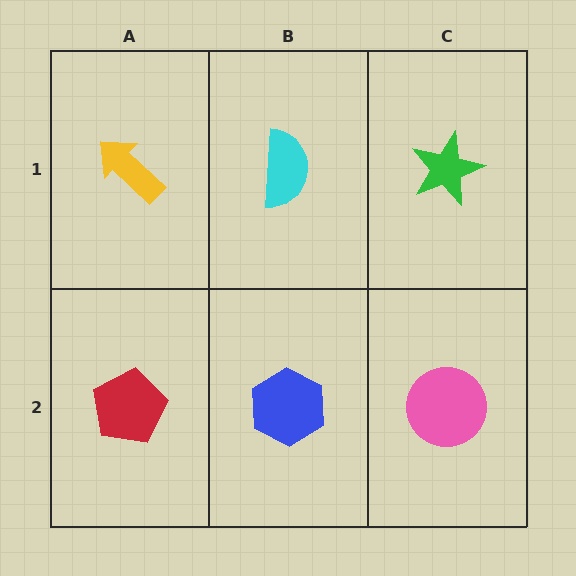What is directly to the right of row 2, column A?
A blue hexagon.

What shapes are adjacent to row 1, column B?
A blue hexagon (row 2, column B), a yellow arrow (row 1, column A), a green star (row 1, column C).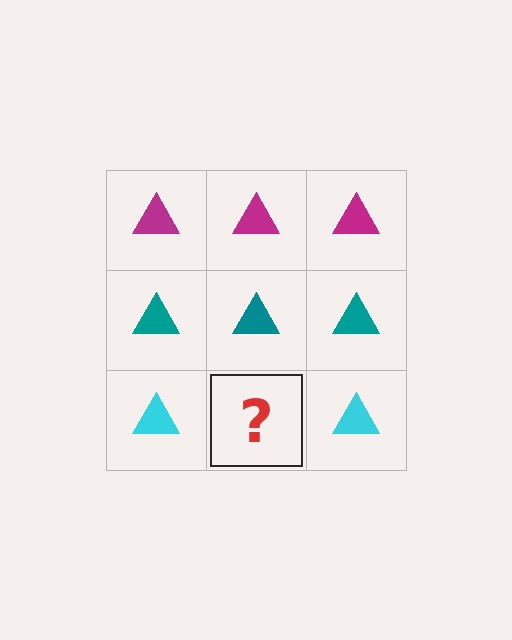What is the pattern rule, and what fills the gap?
The rule is that each row has a consistent color. The gap should be filled with a cyan triangle.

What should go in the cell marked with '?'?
The missing cell should contain a cyan triangle.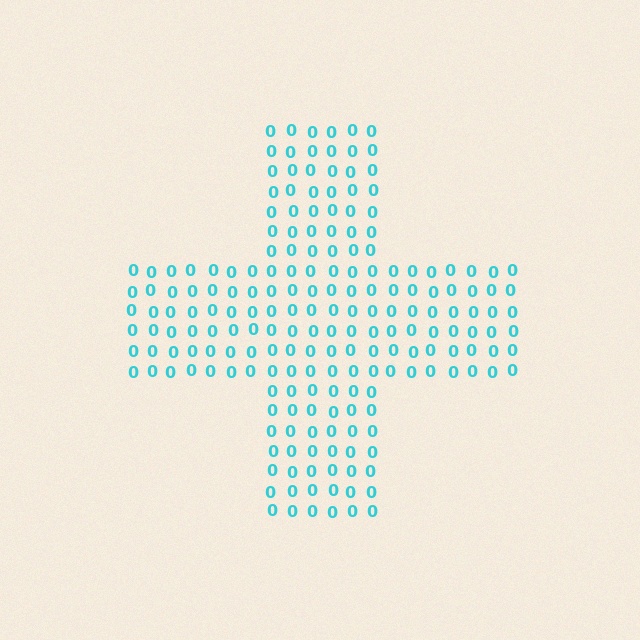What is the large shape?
The large shape is a cross.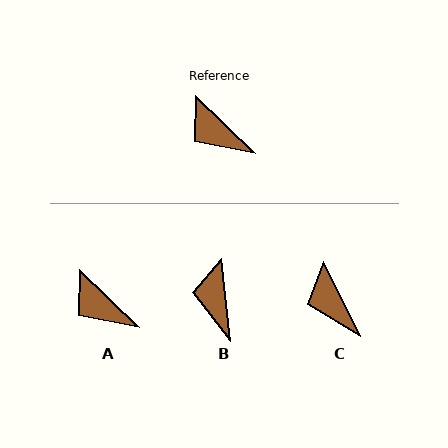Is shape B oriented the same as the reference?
No, it is off by about 40 degrees.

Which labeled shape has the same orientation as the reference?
A.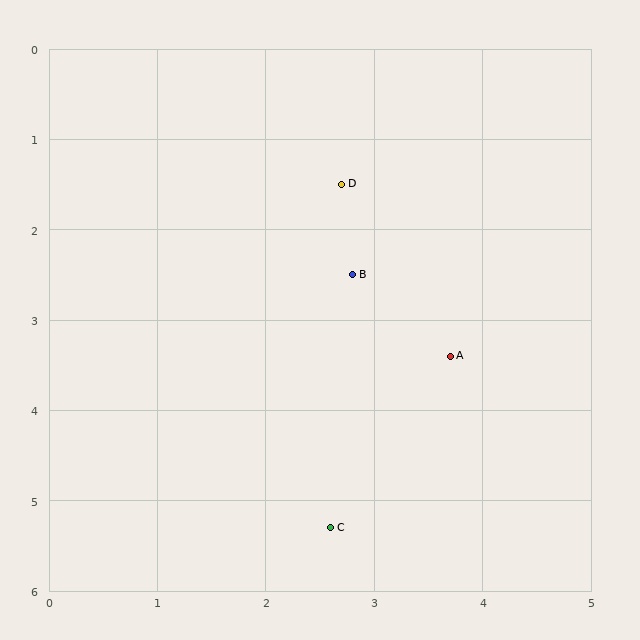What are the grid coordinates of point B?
Point B is at approximately (2.8, 2.5).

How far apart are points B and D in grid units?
Points B and D are about 1.0 grid units apart.